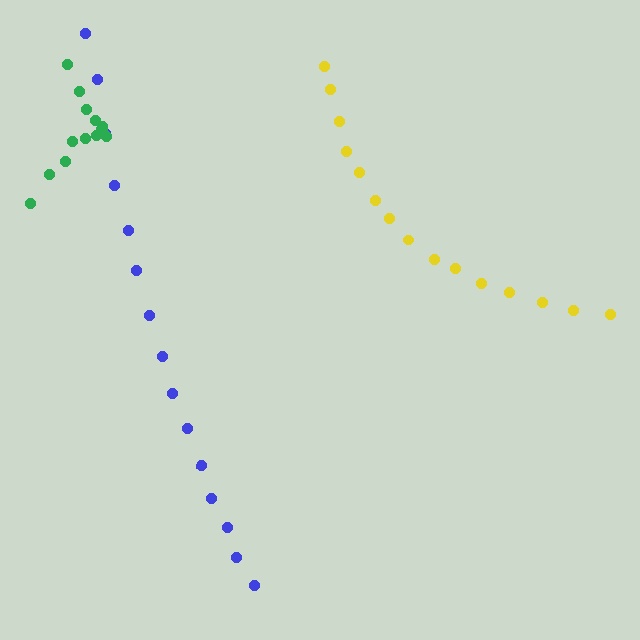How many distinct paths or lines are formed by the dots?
There are 3 distinct paths.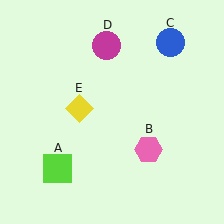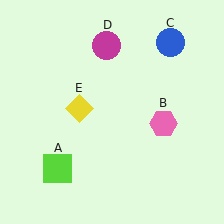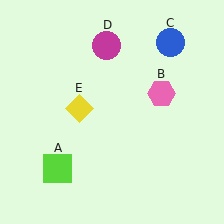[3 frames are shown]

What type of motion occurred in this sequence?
The pink hexagon (object B) rotated counterclockwise around the center of the scene.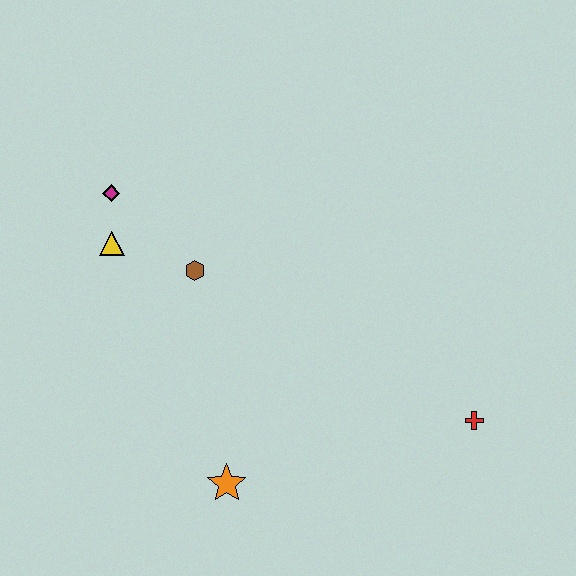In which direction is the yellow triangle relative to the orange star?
The yellow triangle is above the orange star.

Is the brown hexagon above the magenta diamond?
No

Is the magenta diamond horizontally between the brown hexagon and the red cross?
No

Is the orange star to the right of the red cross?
No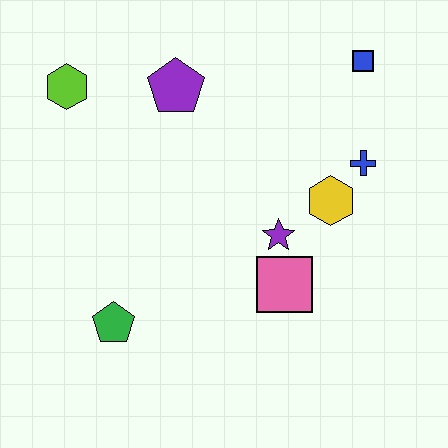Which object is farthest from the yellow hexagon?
The lime hexagon is farthest from the yellow hexagon.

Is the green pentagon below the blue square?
Yes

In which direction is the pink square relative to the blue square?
The pink square is below the blue square.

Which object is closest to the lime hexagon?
The purple pentagon is closest to the lime hexagon.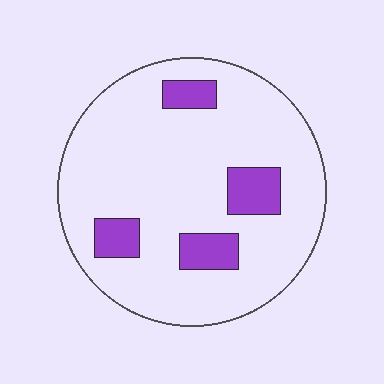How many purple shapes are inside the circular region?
4.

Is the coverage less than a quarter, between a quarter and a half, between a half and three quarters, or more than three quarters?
Less than a quarter.